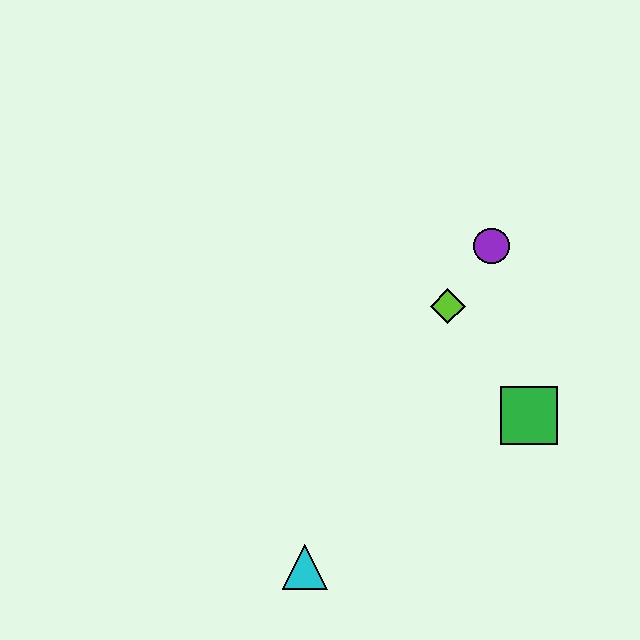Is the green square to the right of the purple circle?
Yes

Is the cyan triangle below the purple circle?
Yes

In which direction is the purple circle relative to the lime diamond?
The purple circle is above the lime diamond.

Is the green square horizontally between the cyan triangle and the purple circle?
No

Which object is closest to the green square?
The lime diamond is closest to the green square.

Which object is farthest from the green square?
The cyan triangle is farthest from the green square.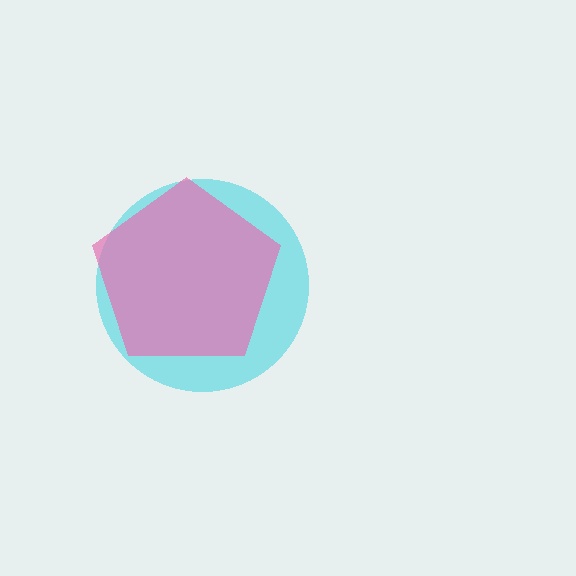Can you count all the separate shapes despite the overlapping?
Yes, there are 2 separate shapes.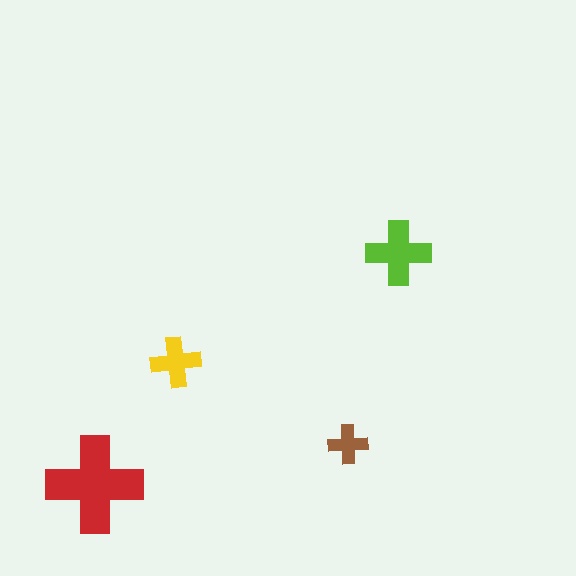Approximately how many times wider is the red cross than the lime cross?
About 1.5 times wider.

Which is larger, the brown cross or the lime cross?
The lime one.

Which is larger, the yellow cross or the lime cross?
The lime one.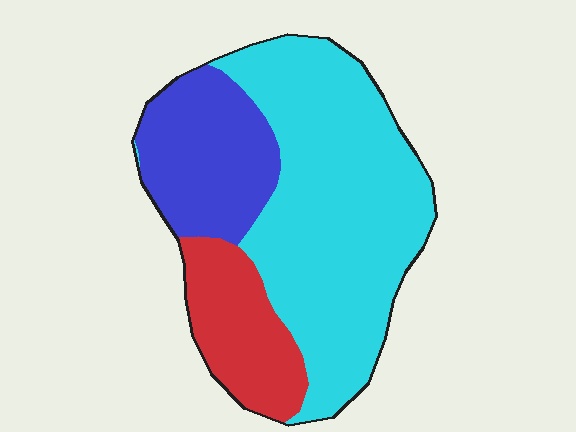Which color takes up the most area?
Cyan, at roughly 60%.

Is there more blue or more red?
Blue.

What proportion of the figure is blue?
Blue covers around 25% of the figure.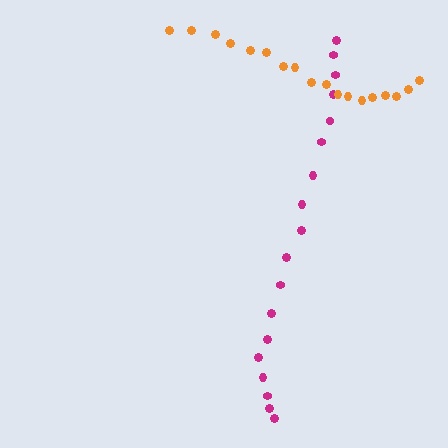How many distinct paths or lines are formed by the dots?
There are 2 distinct paths.